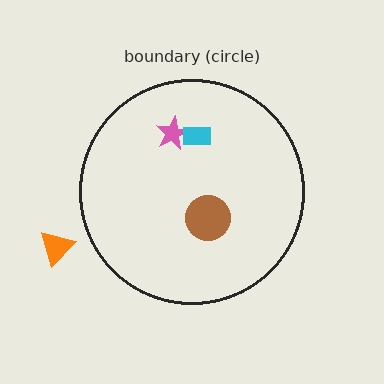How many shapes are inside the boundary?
3 inside, 1 outside.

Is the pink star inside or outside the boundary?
Inside.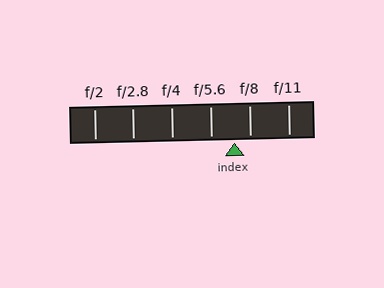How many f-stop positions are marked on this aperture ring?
There are 6 f-stop positions marked.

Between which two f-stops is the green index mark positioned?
The index mark is between f/5.6 and f/8.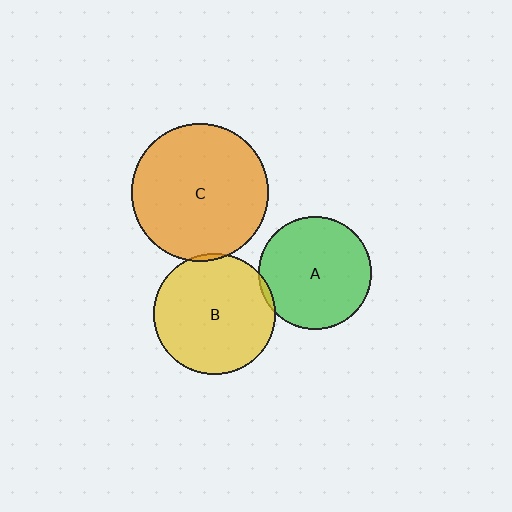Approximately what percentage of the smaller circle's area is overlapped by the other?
Approximately 5%.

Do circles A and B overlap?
Yes.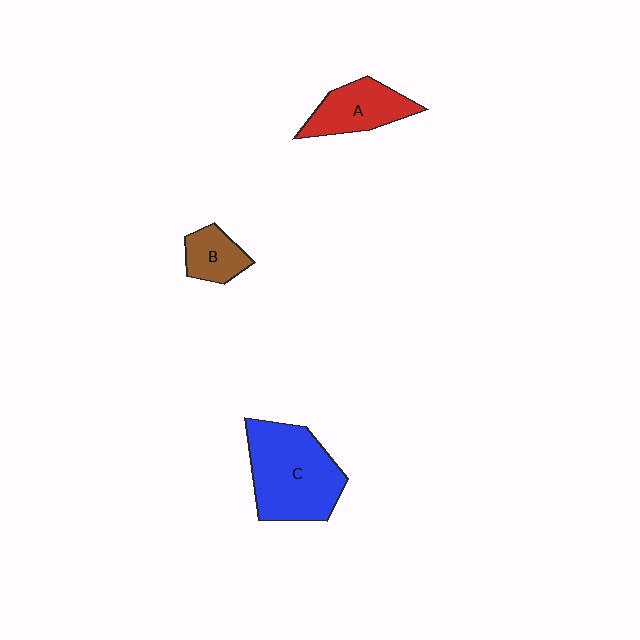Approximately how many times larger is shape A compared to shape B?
Approximately 1.6 times.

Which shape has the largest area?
Shape C (blue).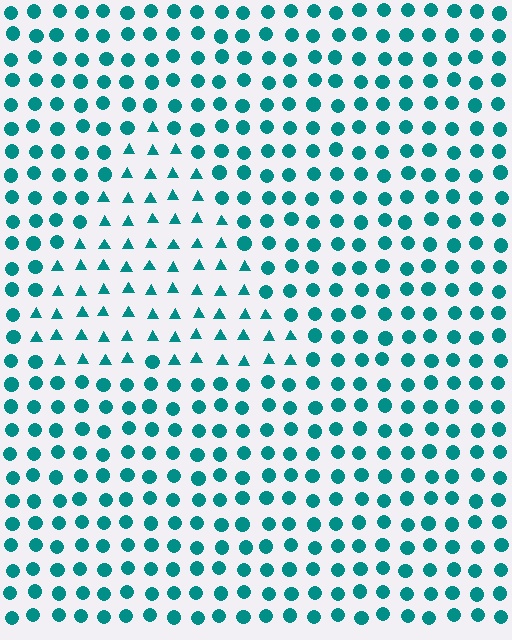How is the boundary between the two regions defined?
The boundary is defined by a change in element shape: triangles inside vs. circles outside. All elements share the same color and spacing.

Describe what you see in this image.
The image is filled with small teal elements arranged in a uniform grid. A triangle-shaped region contains triangles, while the surrounding area contains circles. The boundary is defined purely by the change in element shape.